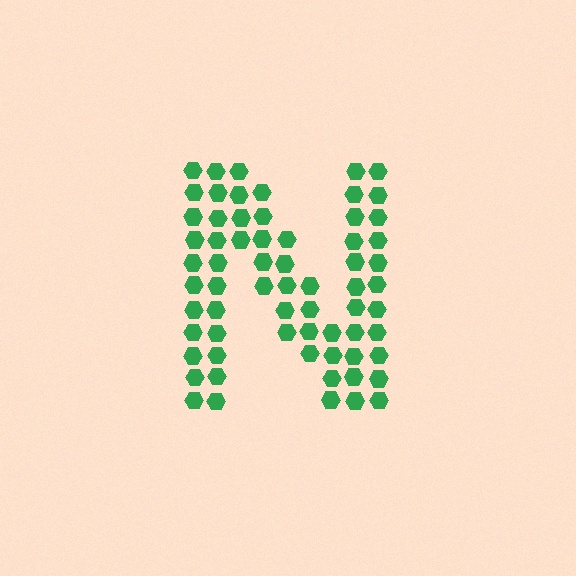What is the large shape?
The large shape is the letter N.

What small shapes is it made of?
It is made of small hexagons.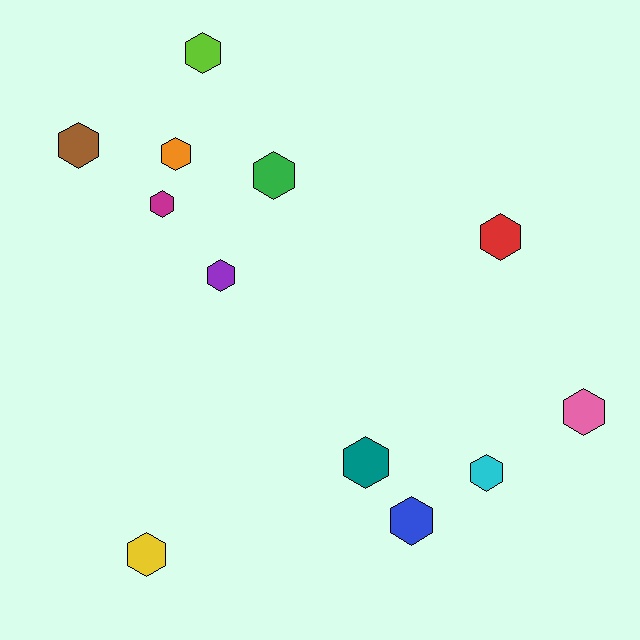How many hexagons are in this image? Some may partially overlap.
There are 12 hexagons.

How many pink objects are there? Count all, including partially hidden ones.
There is 1 pink object.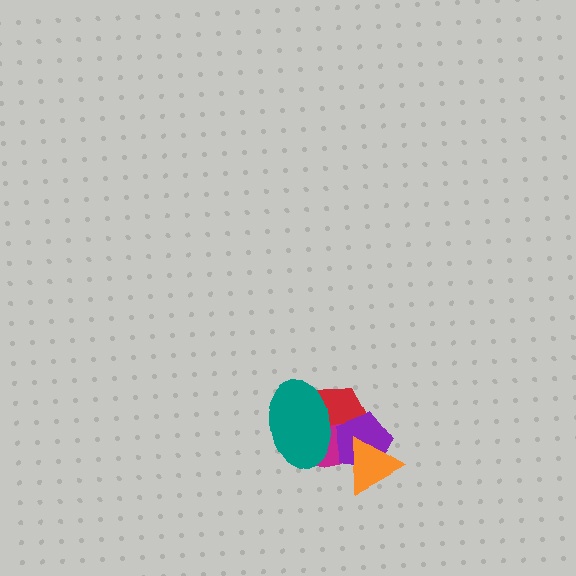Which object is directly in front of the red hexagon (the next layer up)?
The magenta ellipse is directly in front of the red hexagon.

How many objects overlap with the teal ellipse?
3 objects overlap with the teal ellipse.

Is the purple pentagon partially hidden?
Yes, it is partially covered by another shape.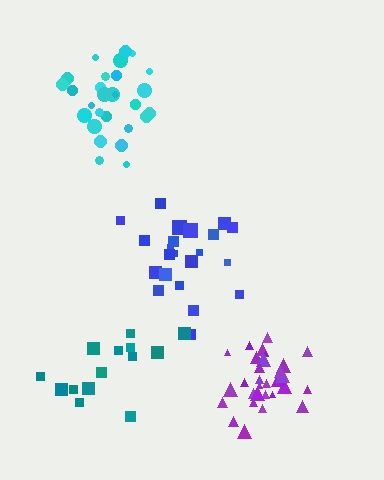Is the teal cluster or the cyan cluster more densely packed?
Cyan.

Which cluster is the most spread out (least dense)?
Teal.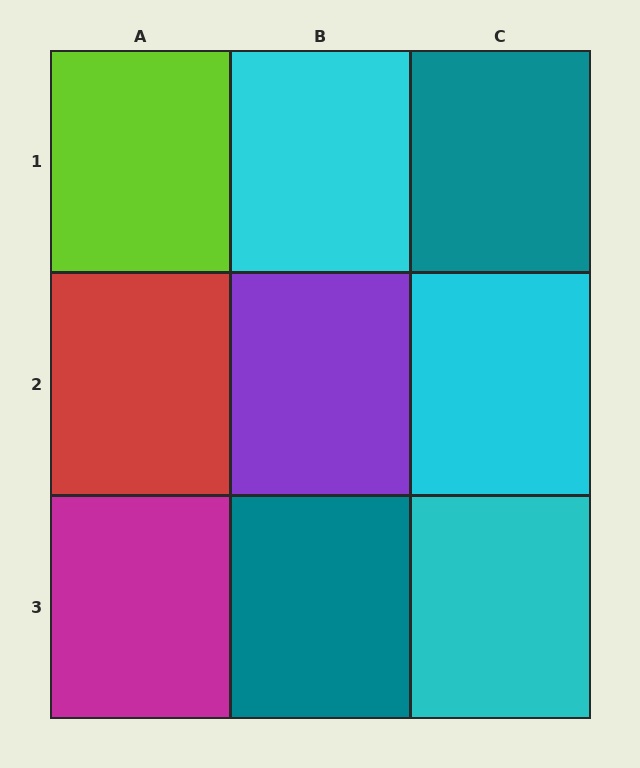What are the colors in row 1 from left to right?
Lime, cyan, teal.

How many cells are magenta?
1 cell is magenta.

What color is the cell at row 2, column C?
Cyan.